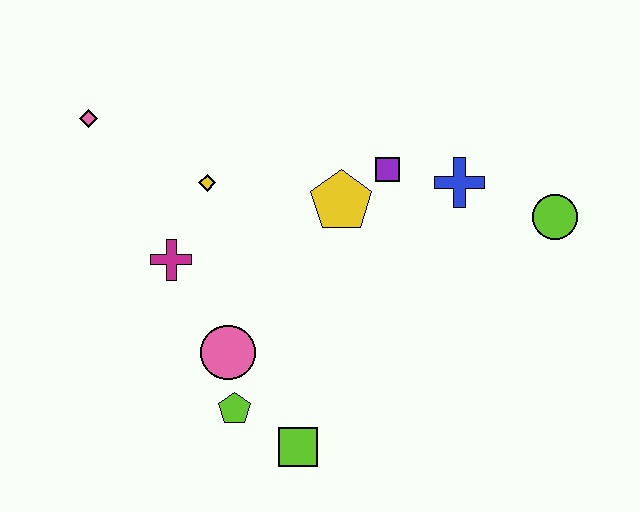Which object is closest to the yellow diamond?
The magenta cross is closest to the yellow diamond.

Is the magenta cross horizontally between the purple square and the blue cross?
No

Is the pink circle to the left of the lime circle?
Yes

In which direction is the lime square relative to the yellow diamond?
The lime square is below the yellow diamond.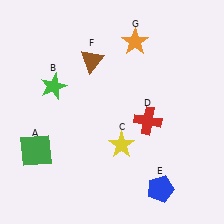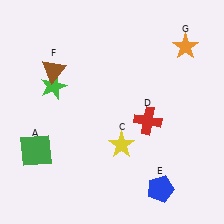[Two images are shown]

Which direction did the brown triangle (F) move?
The brown triangle (F) moved left.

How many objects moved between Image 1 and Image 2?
2 objects moved between the two images.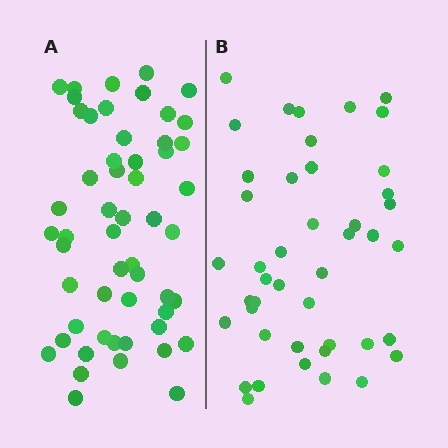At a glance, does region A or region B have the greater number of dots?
Region A (the left region) has more dots.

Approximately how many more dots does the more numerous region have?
Region A has roughly 10 or so more dots than region B.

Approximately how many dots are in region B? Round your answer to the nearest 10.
About 40 dots. (The exact count is 44, which rounds to 40.)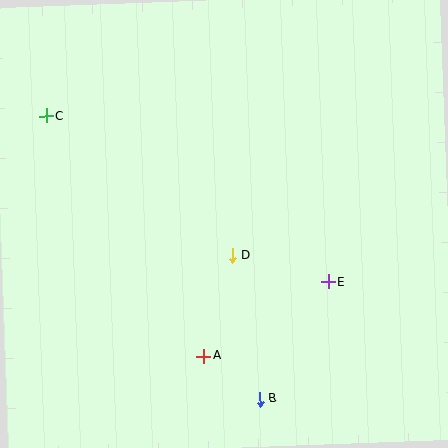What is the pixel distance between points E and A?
The distance between E and A is 145 pixels.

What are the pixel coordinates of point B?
Point B is at (260, 399).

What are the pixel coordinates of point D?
Point D is at (232, 256).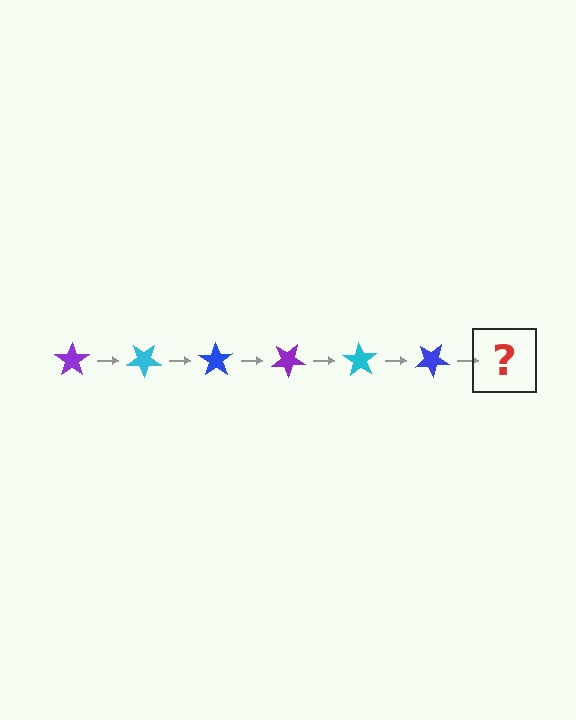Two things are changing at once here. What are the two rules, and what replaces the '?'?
The two rules are that it rotates 35 degrees each step and the color cycles through purple, cyan, and blue. The '?' should be a purple star, rotated 210 degrees from the start.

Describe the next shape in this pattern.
It should be a purple star, rotated 210 degrees from the start.